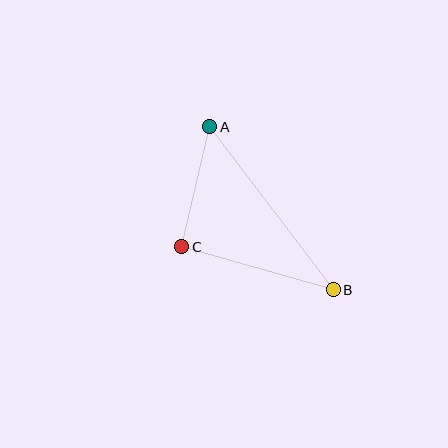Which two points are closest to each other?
Points A and C are closest to each other.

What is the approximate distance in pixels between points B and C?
The distance between B and C is approximately 157 pixels.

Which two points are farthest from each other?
Points A and B are farthest from each other.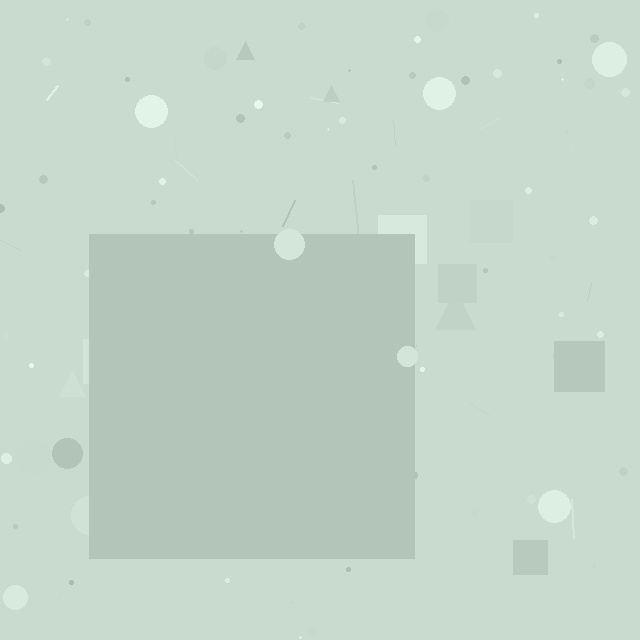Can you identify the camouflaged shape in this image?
The camouflaged shape is a square.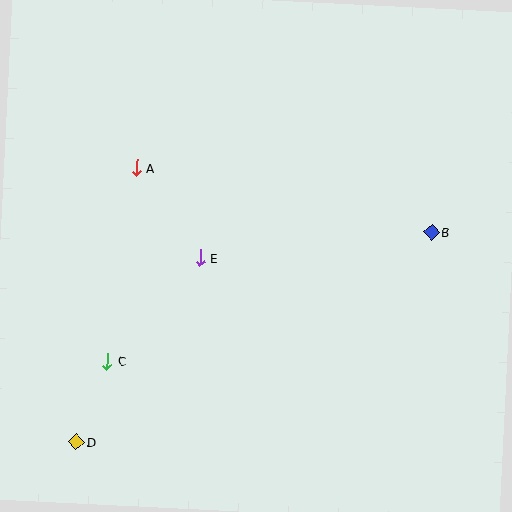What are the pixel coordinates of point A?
Point A is at (137, 168).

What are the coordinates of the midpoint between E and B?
The midpoint between E and B is at (316, 245).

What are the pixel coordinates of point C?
Point C is at (108, 361).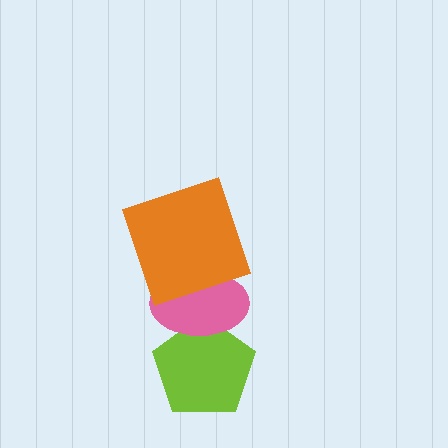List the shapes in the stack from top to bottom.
From top to bottom: the orange square, the pink ellipse, the lime pentagon.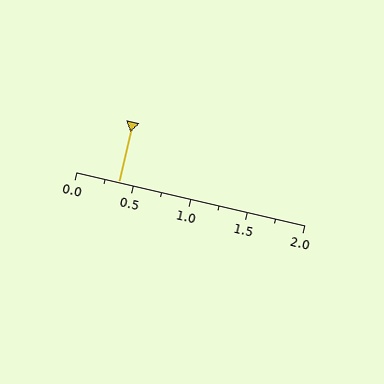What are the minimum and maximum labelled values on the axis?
The axis runs from 0.0 to 2.0.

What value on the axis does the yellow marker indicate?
The marker indicates approximately 0.38.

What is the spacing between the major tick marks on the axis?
The major ticks are spaced 0.5 apart.